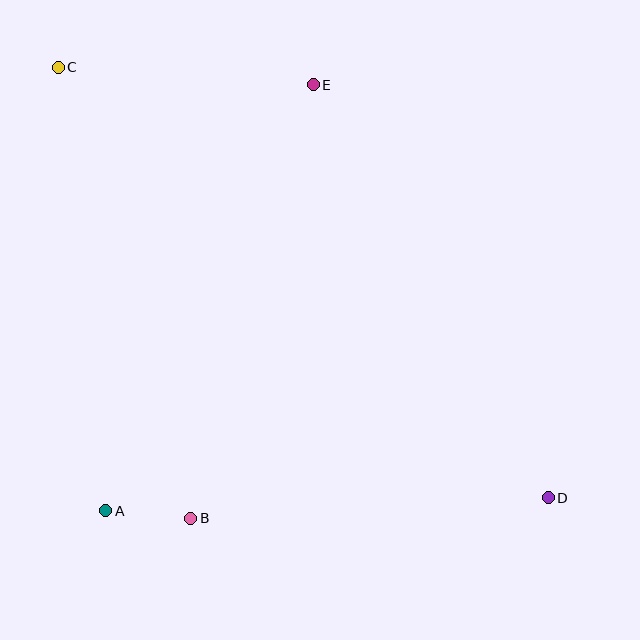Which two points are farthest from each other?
Points C and D are farthest from each other.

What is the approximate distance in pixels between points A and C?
The distance between A and C is approximately 446 pixels.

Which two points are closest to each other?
Points A and B are closest to each other.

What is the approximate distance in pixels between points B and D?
The distance between B and D is approximately 358 pixels.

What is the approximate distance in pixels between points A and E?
The distance between A and E is approximately 474 pixels.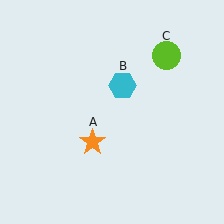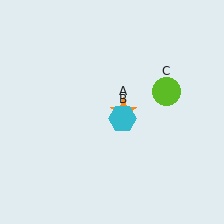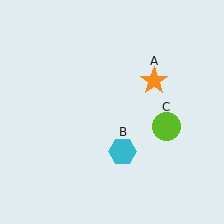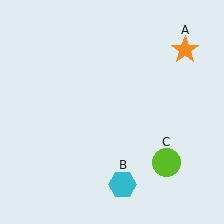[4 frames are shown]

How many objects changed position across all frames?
3 objects changed position: orange star (object A), cyan hexagon (object B), lime circle (object C).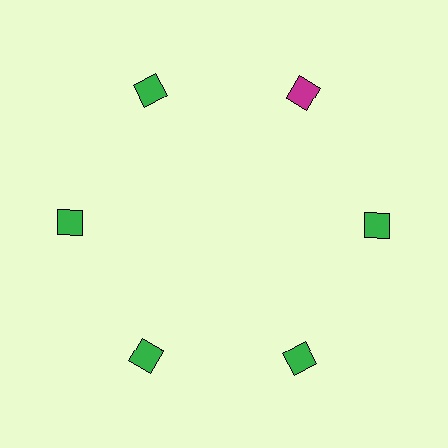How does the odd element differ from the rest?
It has a different color: magenta instead of green.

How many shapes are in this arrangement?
There are 6 shapes arranged in a ring pattern.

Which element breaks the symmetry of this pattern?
The magenta diamond at roughly the 1 o'clock position breaks the symmetry. All other shapes are green diamonds.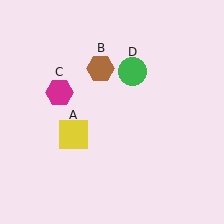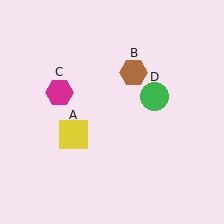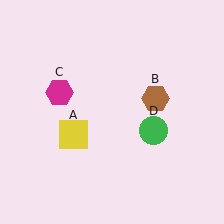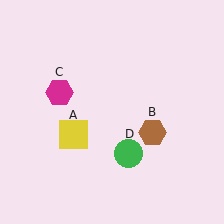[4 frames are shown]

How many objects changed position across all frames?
2 objects changed position: brown hexagon (object B), green circle (object D).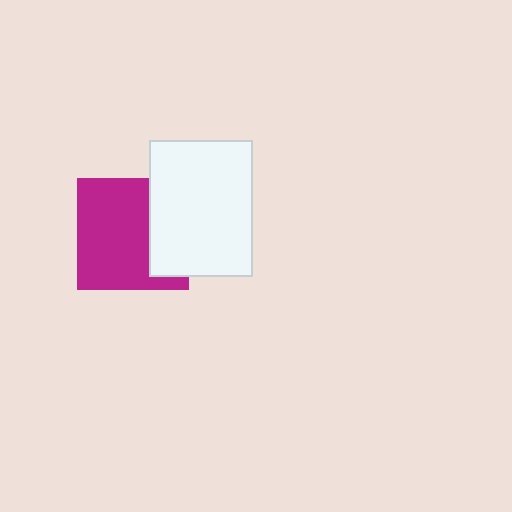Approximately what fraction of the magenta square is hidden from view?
Roughly 32% of the magenta square is hidden behind the white rectangle.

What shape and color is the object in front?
The object in front is a white rectangle.